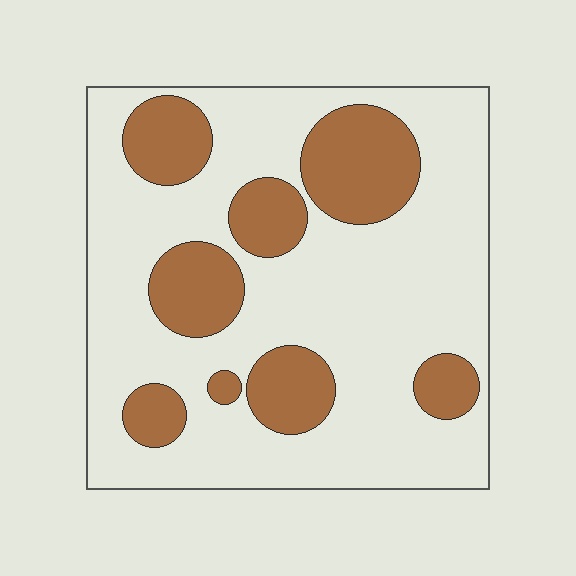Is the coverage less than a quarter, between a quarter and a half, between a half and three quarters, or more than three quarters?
Between a quarter and a half.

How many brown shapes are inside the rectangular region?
8.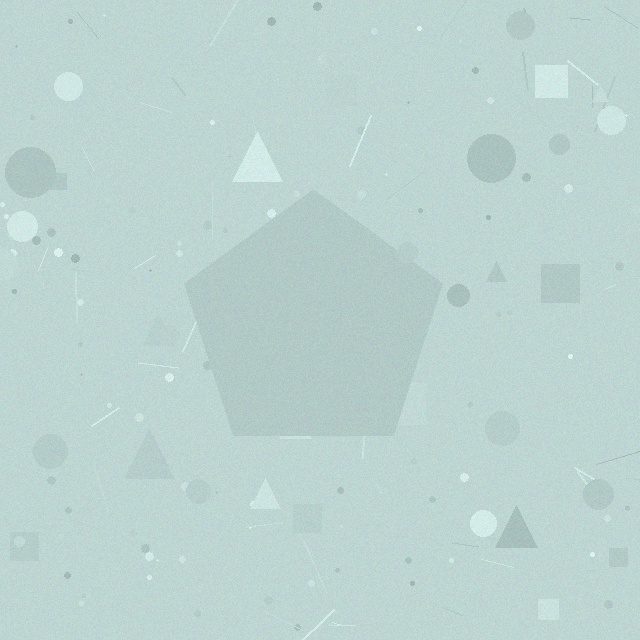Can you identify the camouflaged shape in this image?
The camouflaged shape is a pentagon.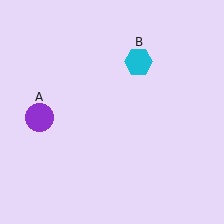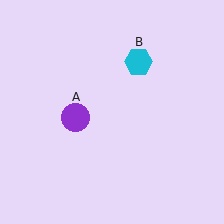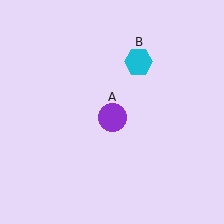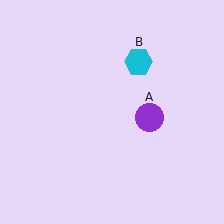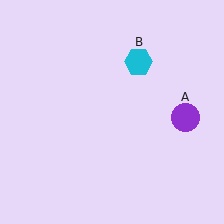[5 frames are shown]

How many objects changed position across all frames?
1 object changed position: purple circle (object A).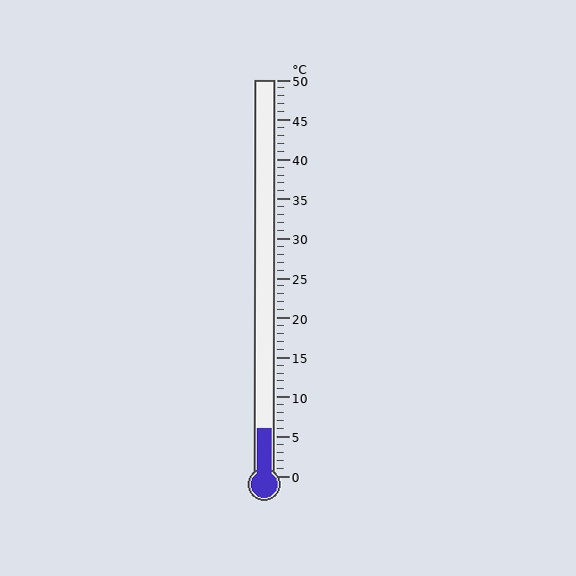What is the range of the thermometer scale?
The thermometer scale ranges from 0°C to 50°C.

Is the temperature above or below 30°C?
The temperature is below 30°C.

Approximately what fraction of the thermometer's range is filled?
The thermometer is filled to approximately 10% of its range.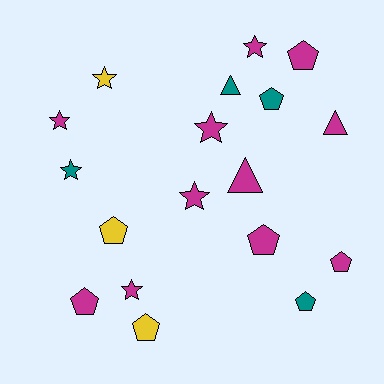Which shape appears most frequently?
Pentagon, with 8 objects.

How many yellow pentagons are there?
There are 2 yellow pentagons.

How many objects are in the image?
There are 18 objects.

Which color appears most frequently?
Magenta, with 11 objects.